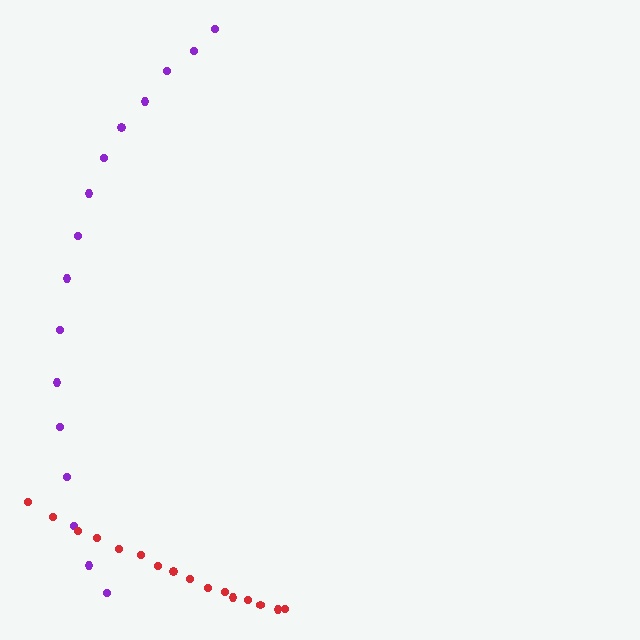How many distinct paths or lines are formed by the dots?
There are 2 distinct paths.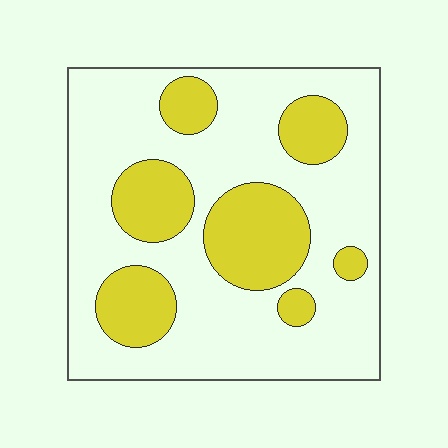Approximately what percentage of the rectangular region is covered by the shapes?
Approximately 30%.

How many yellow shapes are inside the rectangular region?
7.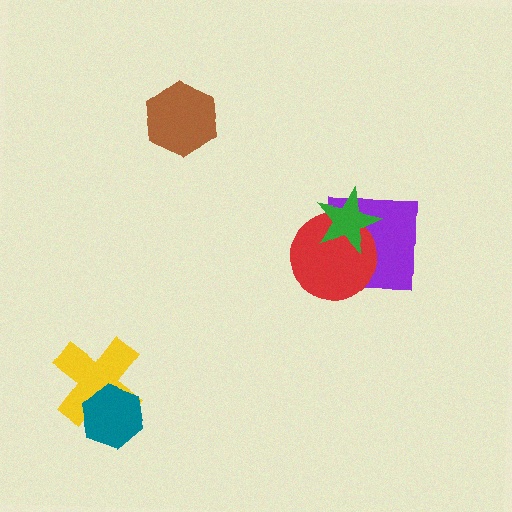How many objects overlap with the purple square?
2 objects overlap with the purple square.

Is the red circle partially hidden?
Yes, it is partially covered by another shape.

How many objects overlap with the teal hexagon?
1 object overlaps with the teal hexagon.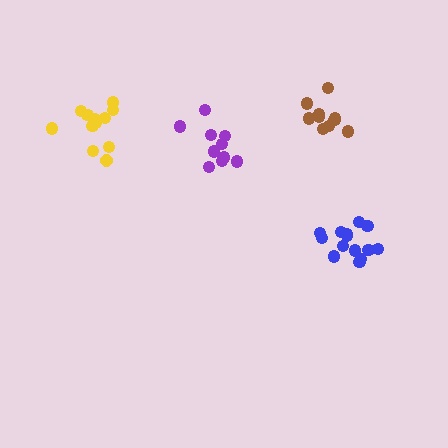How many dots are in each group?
Group 1: 13 dots, Group 2: 14 dots, Group 3: 10 dots, Group 4: 10 dots (47 total).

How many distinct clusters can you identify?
There are 4 distinct clusters.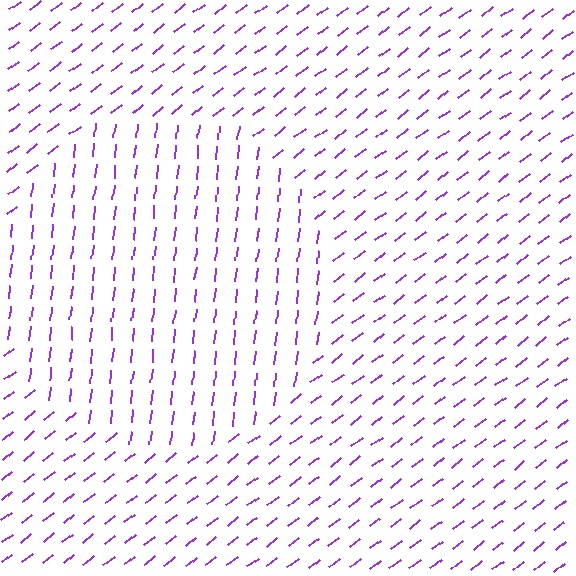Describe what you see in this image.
The image is filled with small purple line segments. A circle region in the image has lines oriented differently from the surrounding lines, creating a visible texture boundary.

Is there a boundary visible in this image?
Yes, there is a texture boundary formed by a change in line orientation.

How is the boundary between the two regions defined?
The boundary is defined purely by a change in line orientation (approximately 45 degrees difference). All lines are the same color and thickness.